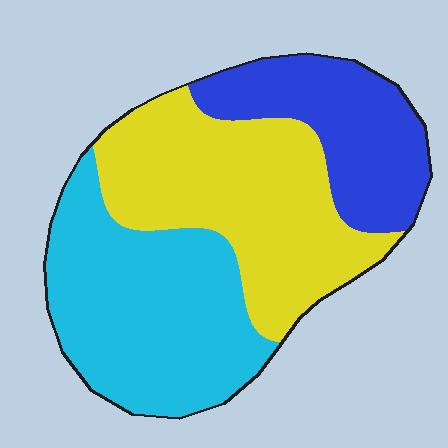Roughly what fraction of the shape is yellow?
Yellow covers 39% of the shape.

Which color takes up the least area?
Blue, at roughly 25%.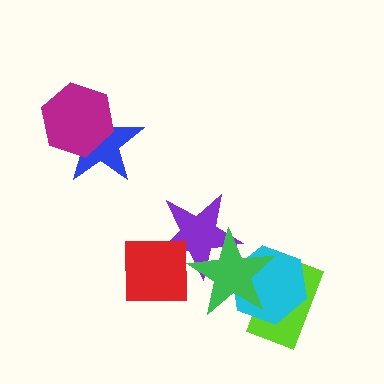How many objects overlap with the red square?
2 objects overlap with the red square.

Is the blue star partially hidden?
Yes, it is partially covered by another shape.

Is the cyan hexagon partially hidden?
Yes, it is partially covered by another shape.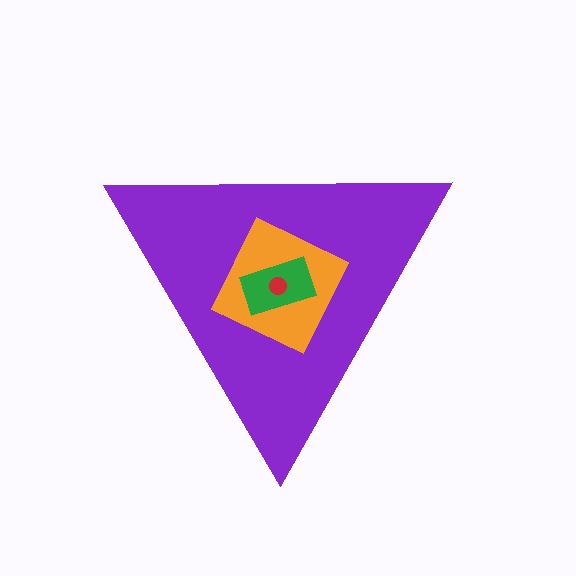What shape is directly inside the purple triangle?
The orange diamond.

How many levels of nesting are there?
4.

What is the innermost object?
The red circle.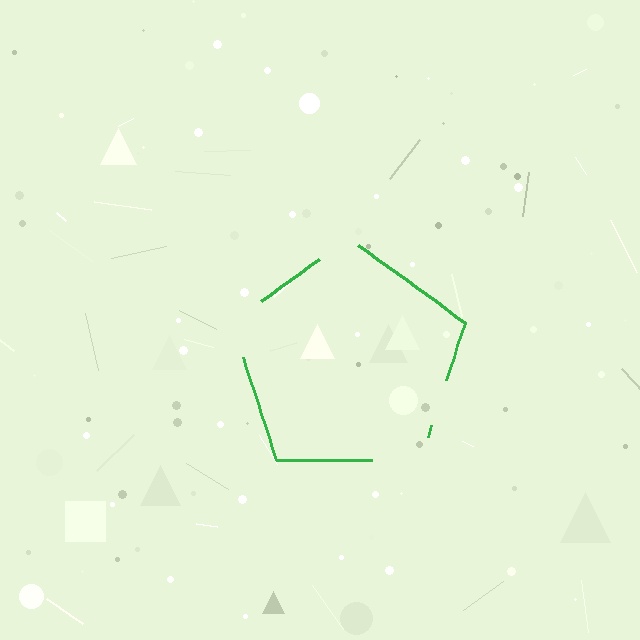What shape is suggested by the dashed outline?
The dashed outline suggests a pentagon.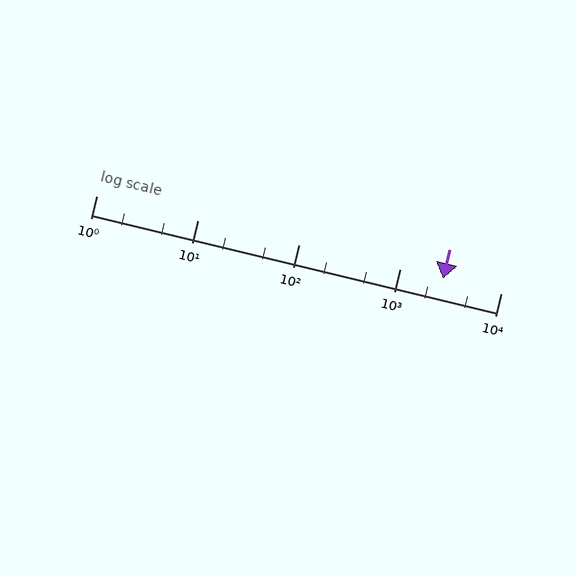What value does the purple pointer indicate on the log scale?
The pointer indicates approximately 2700.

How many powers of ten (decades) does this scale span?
The scale spans 4 decades, from 1 to 10000.